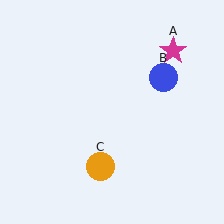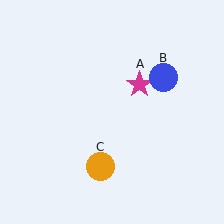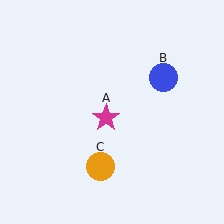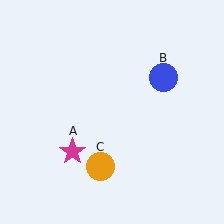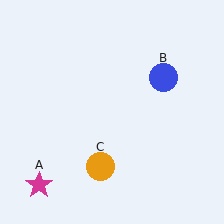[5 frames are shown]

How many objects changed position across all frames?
1 object changed position: magenta star (object A).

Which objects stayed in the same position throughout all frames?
Blue circle (object B) and orange circle (object C) remained stationary.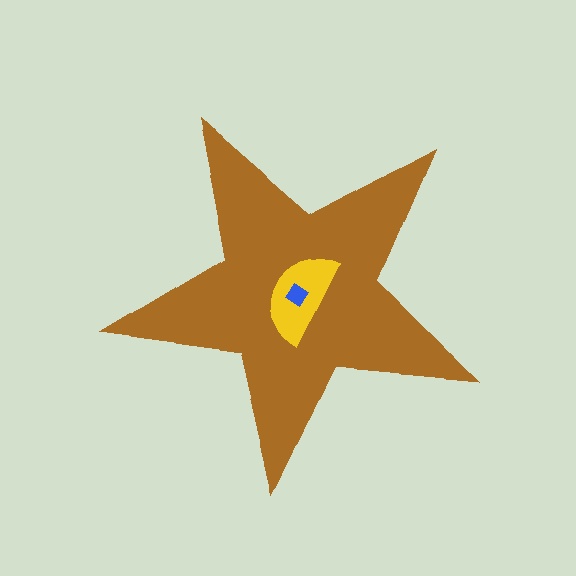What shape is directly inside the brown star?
The yellow semicircle.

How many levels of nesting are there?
3.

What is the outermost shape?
The brown star.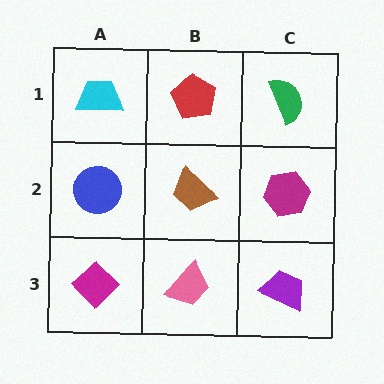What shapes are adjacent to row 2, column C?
A green semicircle (row 1, column C), a purple trapezoid (row 3, column C), a brown trapezoid (row 2, column B).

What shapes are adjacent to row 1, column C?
A magenta hexagon (row 2, column C), a red pentagon (row 1, column B).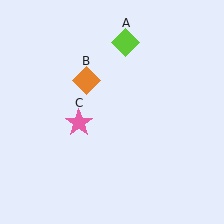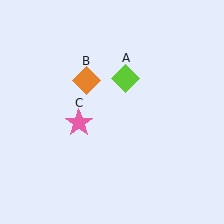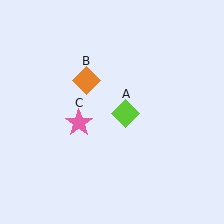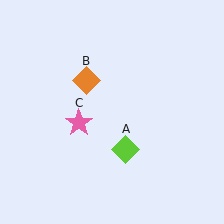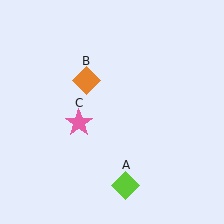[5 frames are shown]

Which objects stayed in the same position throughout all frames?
Orange diamond (object B) and pink star (object C) remained stationary.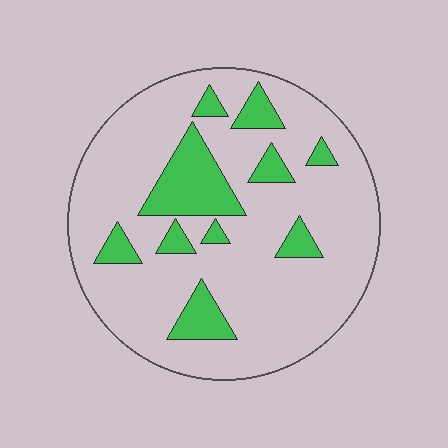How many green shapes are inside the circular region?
10.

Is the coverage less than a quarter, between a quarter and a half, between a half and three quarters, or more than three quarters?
Less than a quarter.